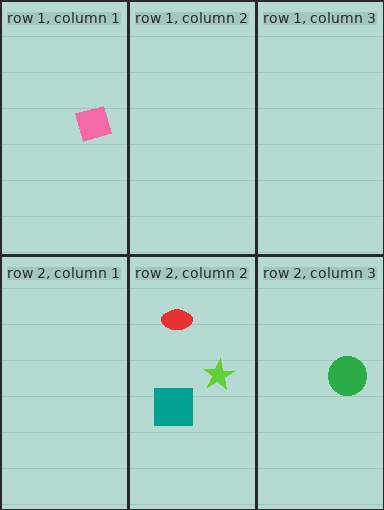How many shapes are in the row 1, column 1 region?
1.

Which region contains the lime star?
The row 2, column 2 region.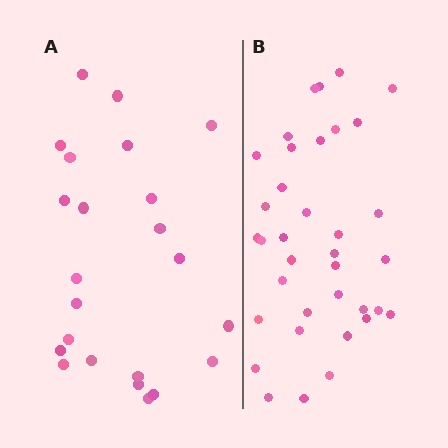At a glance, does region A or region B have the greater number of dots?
Region B (the right region) has more dots.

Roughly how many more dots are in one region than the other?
Region B has approximately 15 more dots than region A.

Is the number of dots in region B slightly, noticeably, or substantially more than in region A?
Region B has substantially more. The ratio is roughly 1.6 to 1.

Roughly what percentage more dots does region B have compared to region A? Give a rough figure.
About 55% more.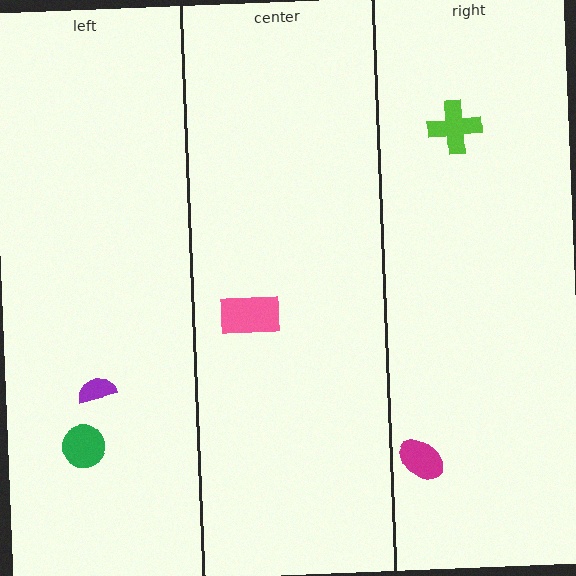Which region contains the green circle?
The left region.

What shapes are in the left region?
The green circle, the purple semicircle.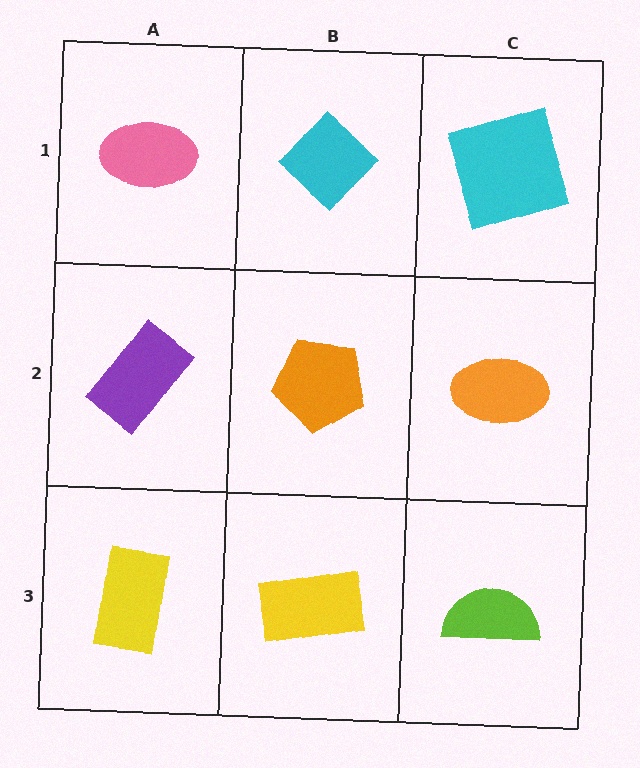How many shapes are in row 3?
3 shapes.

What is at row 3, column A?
A yellow rectangle.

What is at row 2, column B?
An orange pentagon.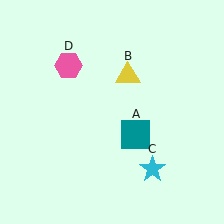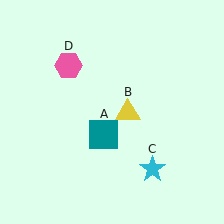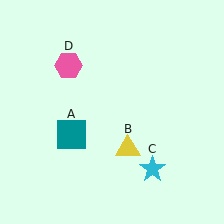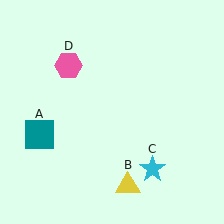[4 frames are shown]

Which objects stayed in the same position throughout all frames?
Cyan star (object C) and pink hexagon (object D) remained stationary.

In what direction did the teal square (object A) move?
The teal square (object A) moved left.